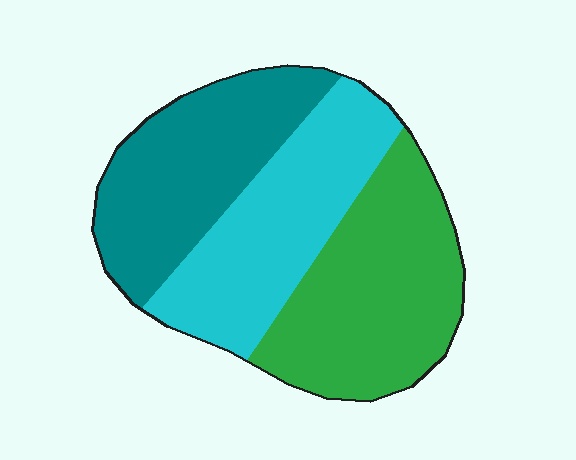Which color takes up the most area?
Green, at roughly 35%.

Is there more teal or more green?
Green.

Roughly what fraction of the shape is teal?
Teal covers around 30% of the shape.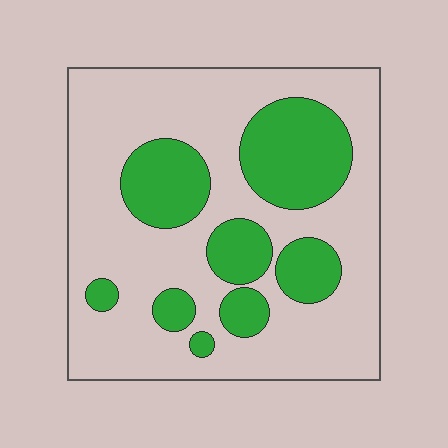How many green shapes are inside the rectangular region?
8.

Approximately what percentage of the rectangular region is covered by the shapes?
Approximately 30%.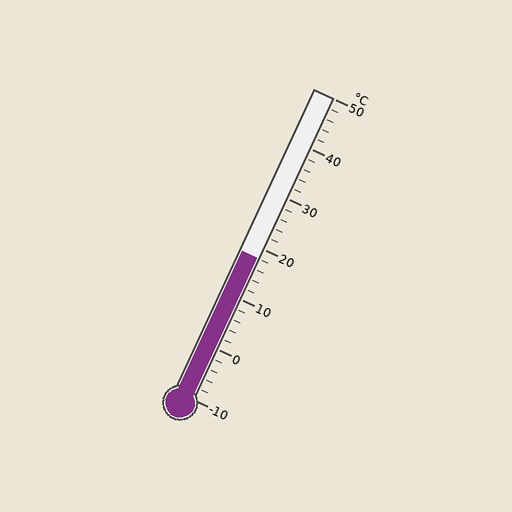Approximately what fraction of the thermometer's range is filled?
The thermometer is filled to approximately 45% of its range.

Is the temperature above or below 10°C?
The temperature is above 10°C.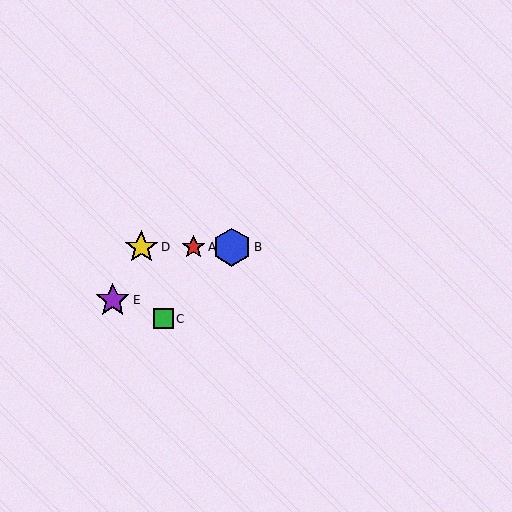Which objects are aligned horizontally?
Objects A, B, D are aligned horizontally.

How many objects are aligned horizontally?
3 objects (A, B, D) are aligned horizontally.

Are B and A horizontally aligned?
Yes, both are at y≈247.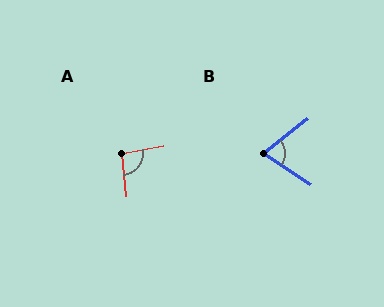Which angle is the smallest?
B, at approximately 71 degrees.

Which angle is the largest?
A, at approximately 95 degrees.